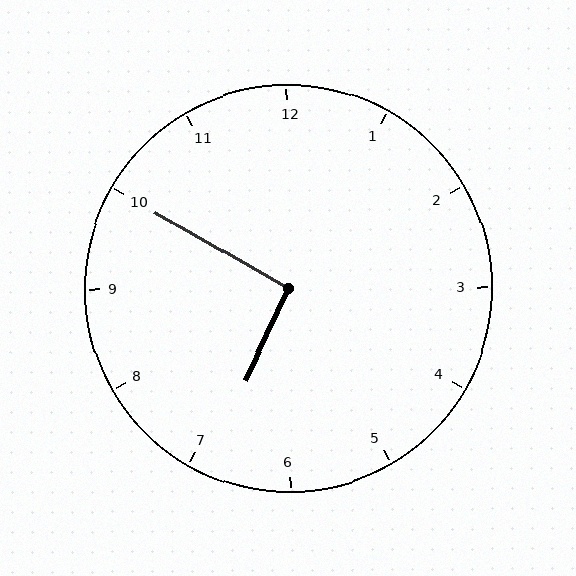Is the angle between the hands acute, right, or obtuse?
It is right.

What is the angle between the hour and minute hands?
Approximately 95 degrees.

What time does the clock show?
6:50.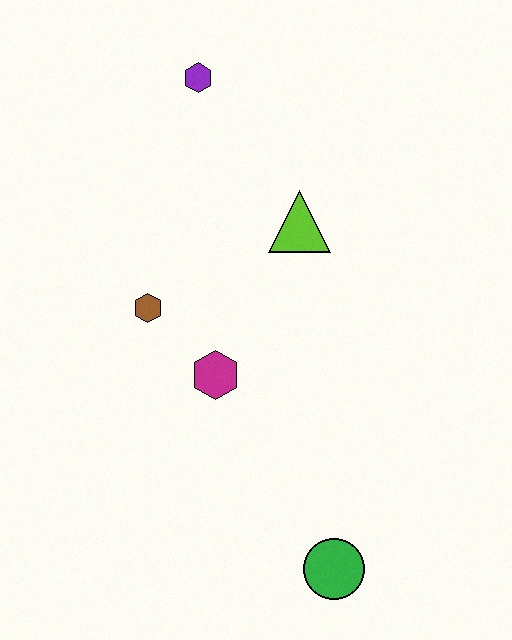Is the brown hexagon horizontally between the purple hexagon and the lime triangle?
No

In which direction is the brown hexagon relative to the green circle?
The brown hexagon is above the green circle.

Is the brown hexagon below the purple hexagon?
Yes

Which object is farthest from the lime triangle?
The green circle is farthest from the lime triangle.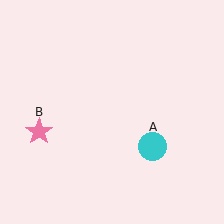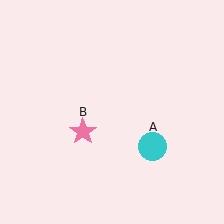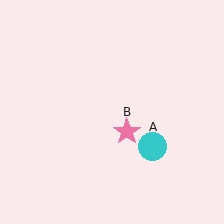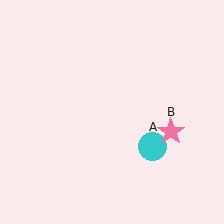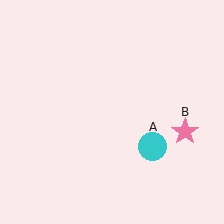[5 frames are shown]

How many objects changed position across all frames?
1 object changed position: pink star (object B).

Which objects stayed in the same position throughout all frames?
Cyan circle (object A) remained stationary.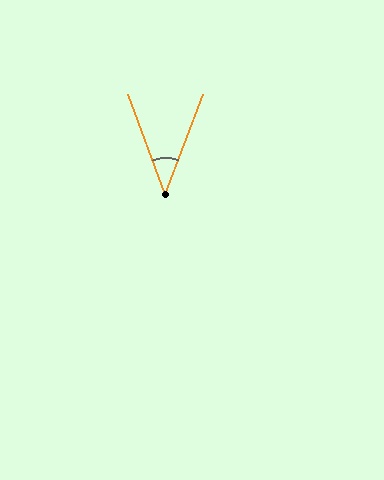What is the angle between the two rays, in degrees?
Approximately 41 degrees.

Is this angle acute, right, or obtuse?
It is acute.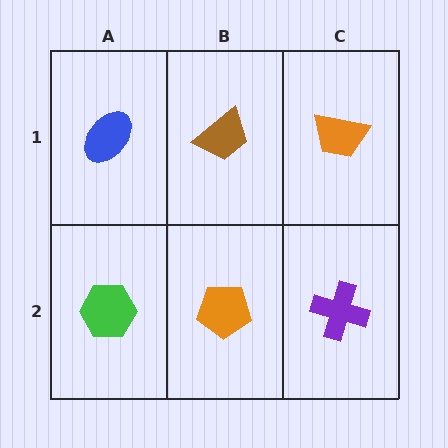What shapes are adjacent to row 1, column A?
A green hexagon (row 2, column A), a brown trapezoid (row 1, column B).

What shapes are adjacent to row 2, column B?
A brown trapezoid (row 1, column B), a green hexagon (row 2, column A), a purple cross (row 2, column C).